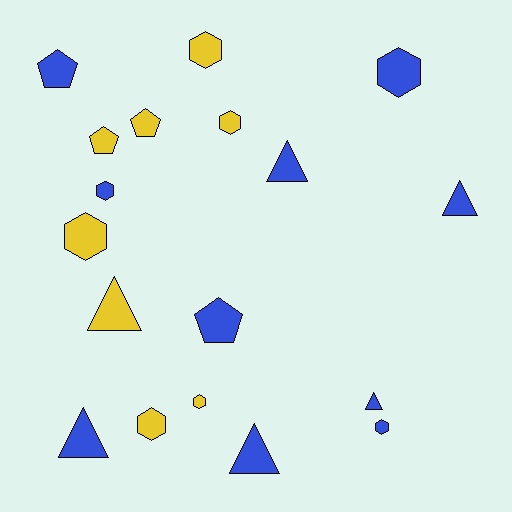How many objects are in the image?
There are 18 objects.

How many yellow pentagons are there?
There are 2 yellow pentagons.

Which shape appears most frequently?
Hexagon, with 8 objects.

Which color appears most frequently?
Blue, with 10 objects.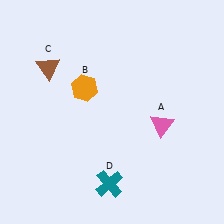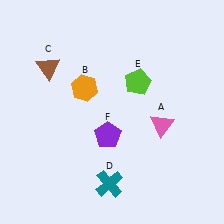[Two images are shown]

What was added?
A lime pentagon (E), a purple pentagon (F) were added in Image 2.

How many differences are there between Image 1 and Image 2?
There are 2 differences between the two images.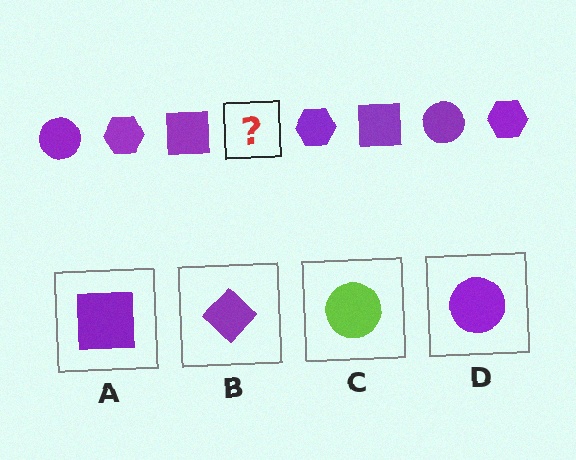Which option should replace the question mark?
Option D.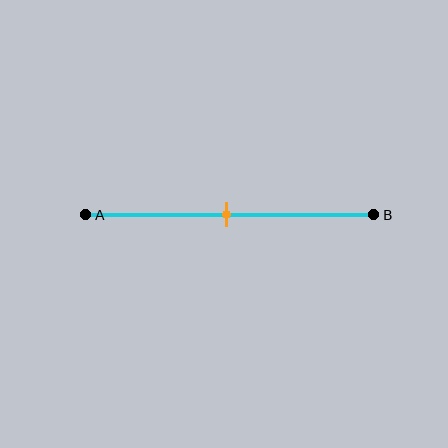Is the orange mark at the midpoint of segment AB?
Yes, the mark is approximately at the midpoint.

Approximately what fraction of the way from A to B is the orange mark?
The orange mark is approximately 50% of the way from A to B.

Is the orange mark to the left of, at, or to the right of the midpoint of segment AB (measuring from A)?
The orange mark is approximately at the midpoint of segment AB.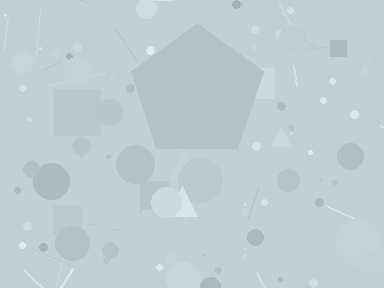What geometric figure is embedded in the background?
A pentagon is embedded in the background.